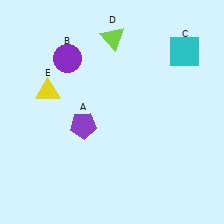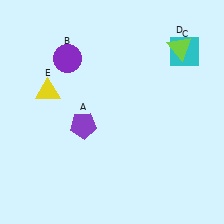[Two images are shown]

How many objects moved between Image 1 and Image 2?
1 object moved between the two images.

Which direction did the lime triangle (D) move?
The lime triangle (D) moved right.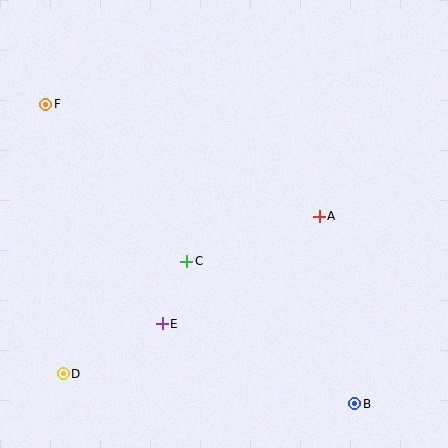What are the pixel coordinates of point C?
Point C is at (187, 261).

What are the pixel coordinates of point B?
Point B is at (355, 404).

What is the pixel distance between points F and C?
The distance between F and C is 211 pixels.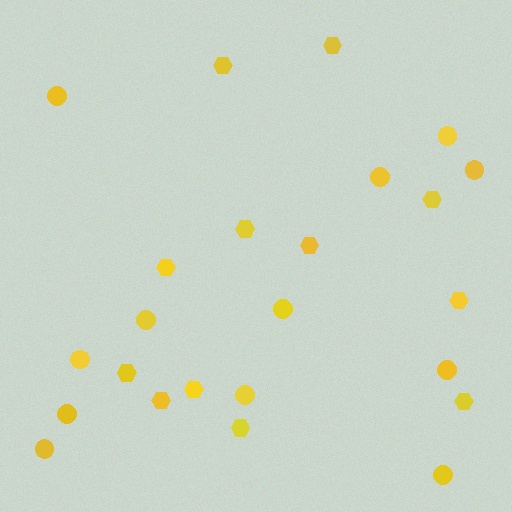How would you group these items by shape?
There are 2 groups: one group of circles (12) and one group of hexagons (12).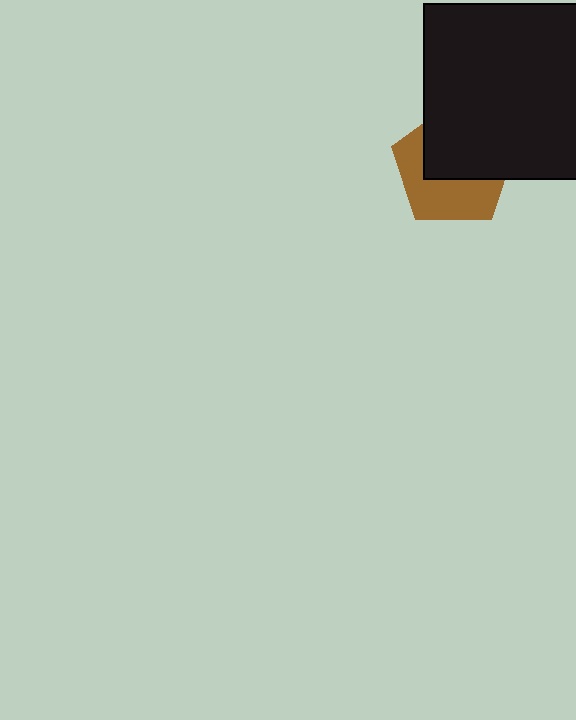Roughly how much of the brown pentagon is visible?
About half of it is visible (roughly 48%).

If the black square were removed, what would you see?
You would see the complete brown pentagon.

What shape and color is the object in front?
The object in front is a black square.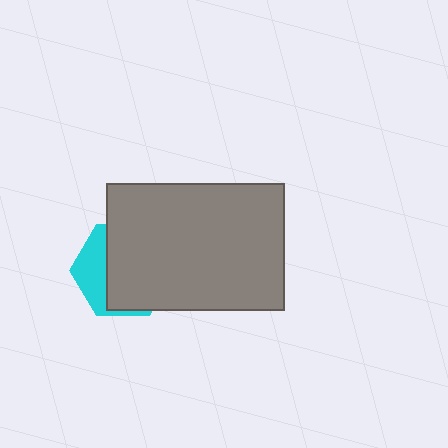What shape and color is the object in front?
The object in front is a gray rectangle.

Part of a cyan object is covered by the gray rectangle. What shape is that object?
It is a hexagon.